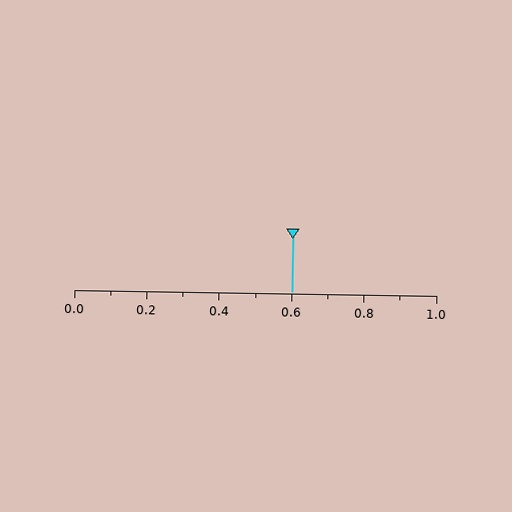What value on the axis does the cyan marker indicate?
The marker indicates approximately 0.6.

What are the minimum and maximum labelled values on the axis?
The axis runs from 0.0 to 1.0.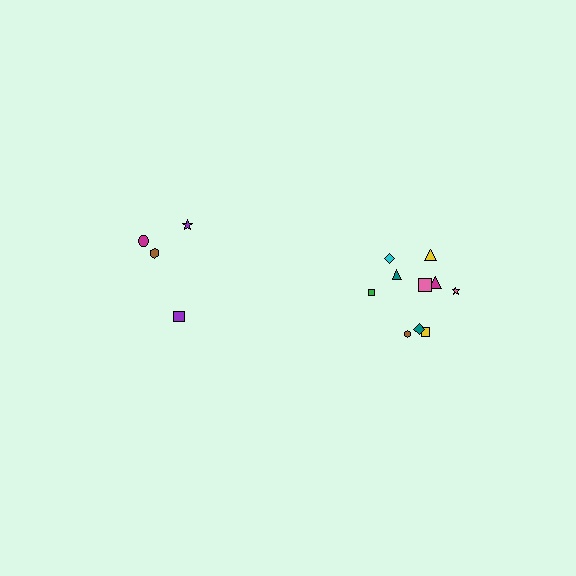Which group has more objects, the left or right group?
The right group.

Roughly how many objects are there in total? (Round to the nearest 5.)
Roughly 15 objects in total.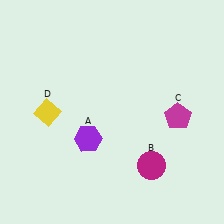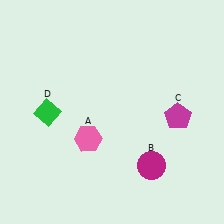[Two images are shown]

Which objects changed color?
A changed from purple to pink. D changed from yellow to green.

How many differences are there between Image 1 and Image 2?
There are 2 differences between the two images.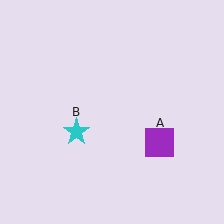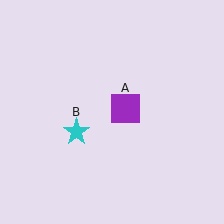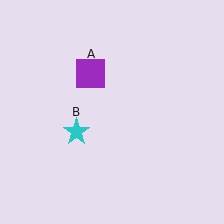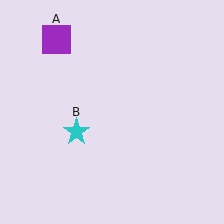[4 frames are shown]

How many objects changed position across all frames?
1 object changed position: purple square (object A).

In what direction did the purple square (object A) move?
The purple square (object A) moved up and to the left.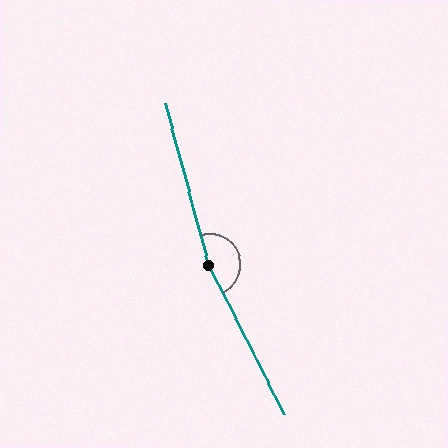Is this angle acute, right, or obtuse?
It is obtuse.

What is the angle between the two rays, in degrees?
Approximately 168 degrees.